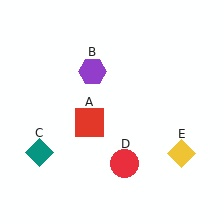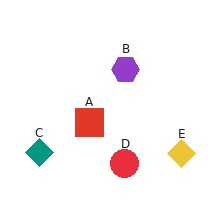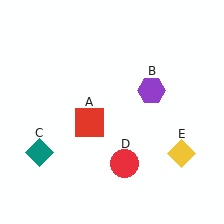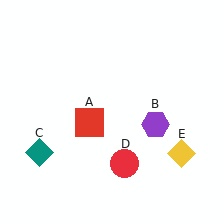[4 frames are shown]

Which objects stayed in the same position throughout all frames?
Red square (object A) and teal diamond (object C) and red circle (object D) and yellow diamond (object E) remained stationary.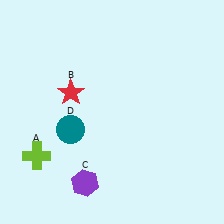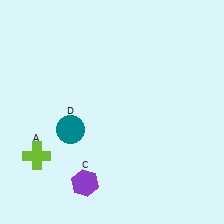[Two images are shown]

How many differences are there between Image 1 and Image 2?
There is 1 difference between the two images.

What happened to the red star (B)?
The red star (B) was removed in Image 2. It was in the top-left area of Image 1.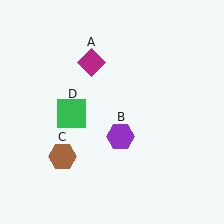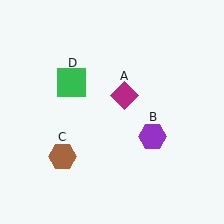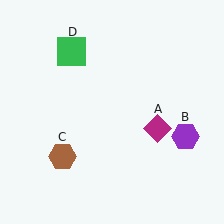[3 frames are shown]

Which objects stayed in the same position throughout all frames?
Brown hexagon (object C) remained stationary.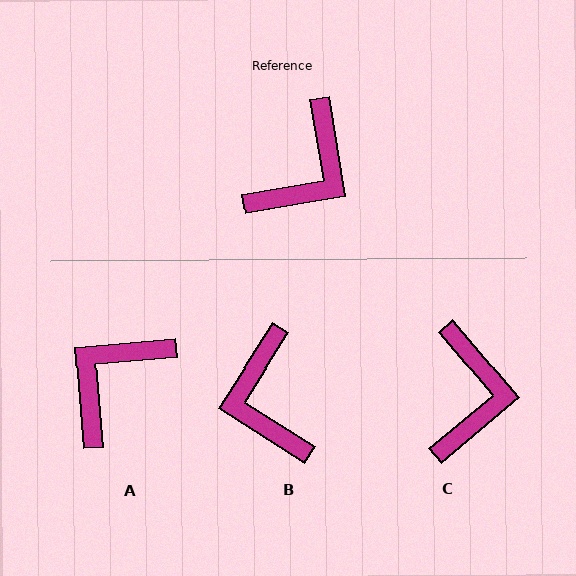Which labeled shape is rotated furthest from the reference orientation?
A, about 175 degrees away.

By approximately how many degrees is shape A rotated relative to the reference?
Approximately 175 degrees counter-clockwise.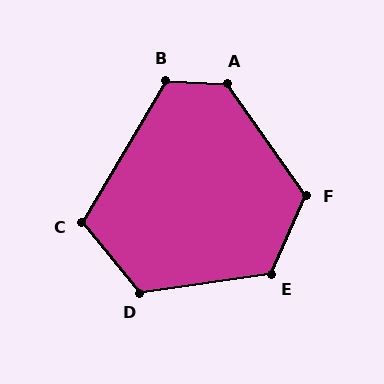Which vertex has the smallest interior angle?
C, at approximately 110 degrees.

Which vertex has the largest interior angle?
A, at approximately 127 degrees.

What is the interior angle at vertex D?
Approximately 121 degrees (obtuse).